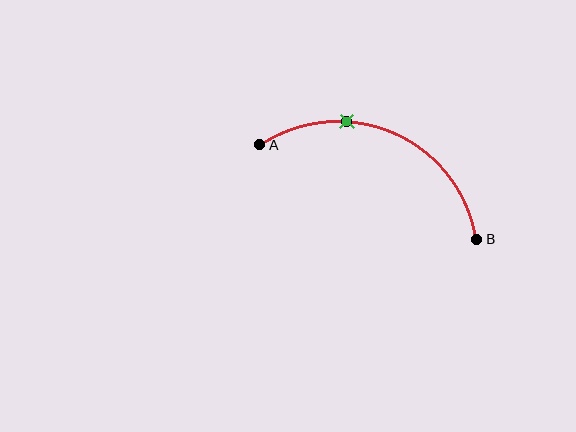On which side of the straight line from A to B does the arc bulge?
The arc bulges above the straight line connecting A and B.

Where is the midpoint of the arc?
The arc midpoint is the point on the curve farthest from the straight line joining A and B. It sits above that line.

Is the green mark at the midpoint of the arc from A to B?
No. The green mark lies on the arc but is closer to endpoint A. The arc midpoint would be at the point on the curve equidistant along the arc from both A and B.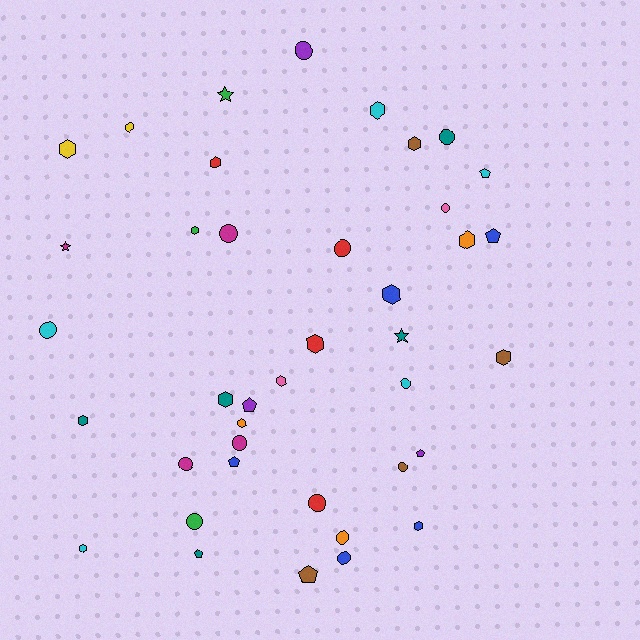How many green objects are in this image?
There are 3 green objects.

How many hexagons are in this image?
There are 16 hexagons.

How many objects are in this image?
There are 40 objects.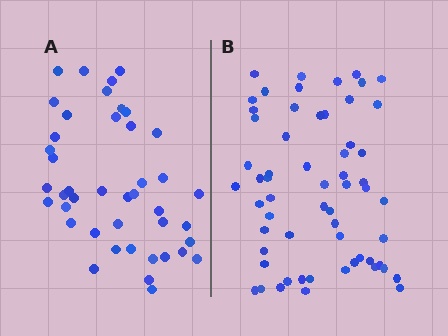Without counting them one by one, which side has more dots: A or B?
Region B (the right region) has more dots.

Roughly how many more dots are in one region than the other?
Region B has approximately 15 more dots than region A.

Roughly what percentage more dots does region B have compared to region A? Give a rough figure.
About 40% more.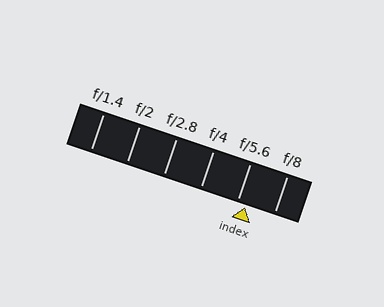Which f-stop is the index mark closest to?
The index mark is closest to f/5.6.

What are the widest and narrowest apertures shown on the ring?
The widest aperture shown is f/1.4 and the narrowest is f/8.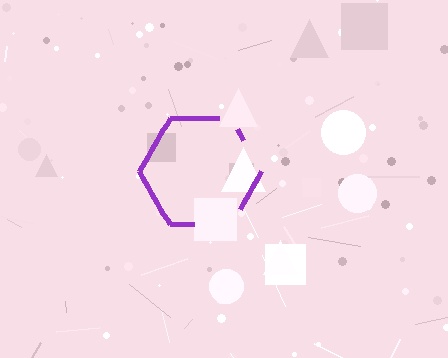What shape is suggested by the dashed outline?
The dashed outline suggests a hexagon.